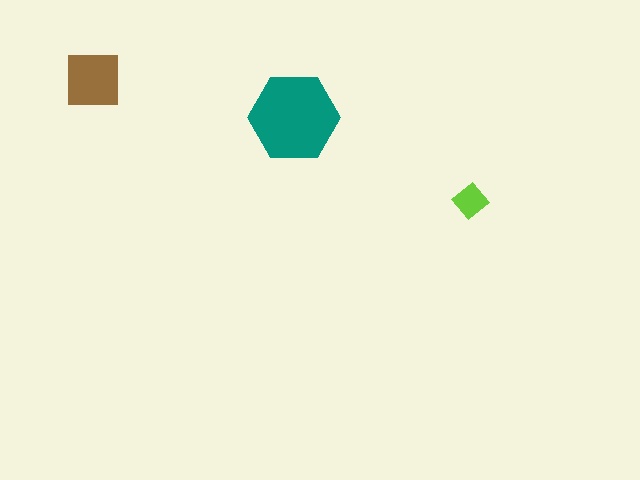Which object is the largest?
The teal hexagon.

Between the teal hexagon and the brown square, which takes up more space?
The teal hexagon.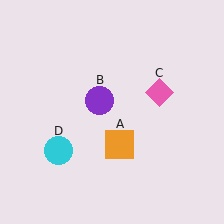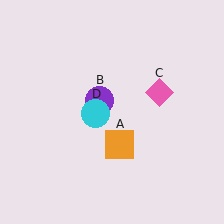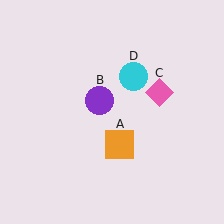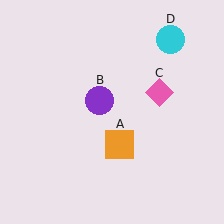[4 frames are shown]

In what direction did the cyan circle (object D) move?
The cyan circle (object D) moved up and to the right.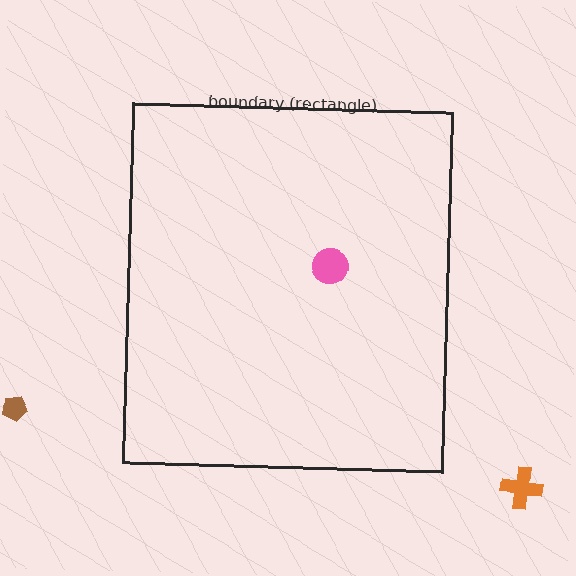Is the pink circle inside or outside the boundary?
Inside.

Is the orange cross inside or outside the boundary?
Outside.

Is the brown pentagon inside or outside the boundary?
Outside.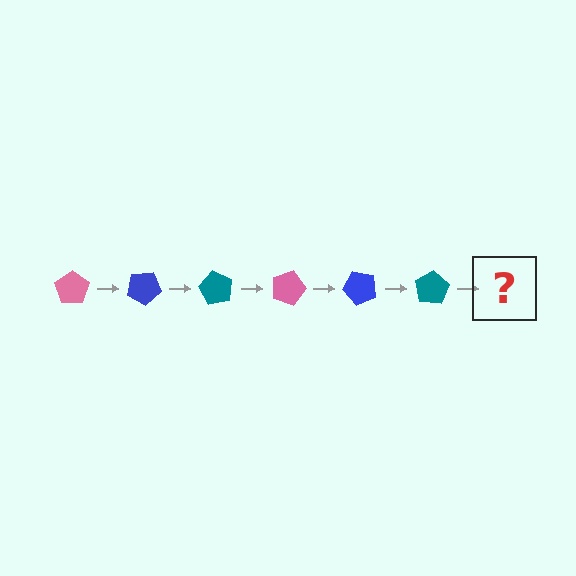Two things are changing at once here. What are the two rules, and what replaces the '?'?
The two rules are that it rotates 30 degrees each step and the color cycles through pink, blue, and teal. The '?' should be a pink pentagon, rotated 180 degrees from the start.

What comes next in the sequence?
The next element should be a pink pentagon, rotated 180 degrees from the start.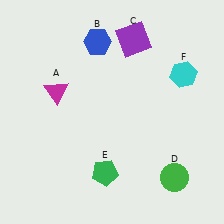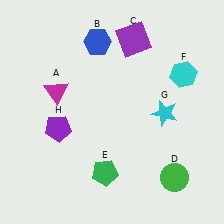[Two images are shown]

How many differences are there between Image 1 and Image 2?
There are 2 differences between the two images.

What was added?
A cyan star (G), a purple pentagon (H) were added in Image 2.